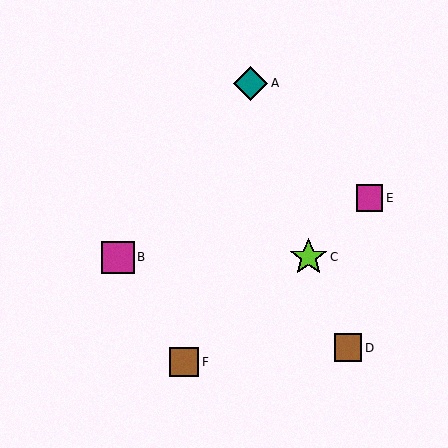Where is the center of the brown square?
The center of the brown square is at (184, 362).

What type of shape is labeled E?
Shape E is a magenta square.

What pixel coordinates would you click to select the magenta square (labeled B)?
Click at (118, 257) to select the magenta square B.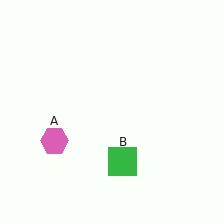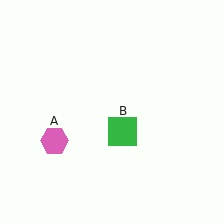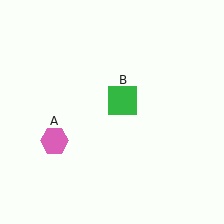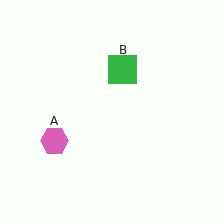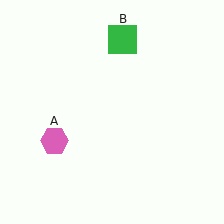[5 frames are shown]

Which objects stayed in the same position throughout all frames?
Pink hexagon (object A) remained stationary.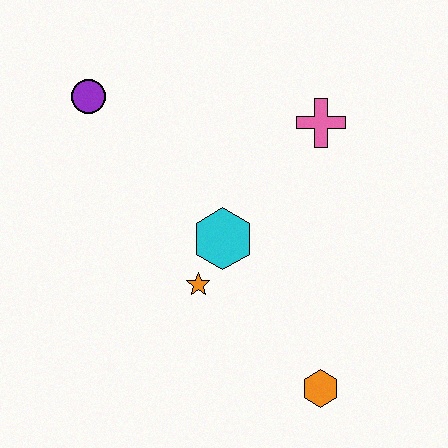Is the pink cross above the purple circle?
No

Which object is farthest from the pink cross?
The orange hexagon is farthest from the pink cross.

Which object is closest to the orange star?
The cyan hexagon is closest to the orange star.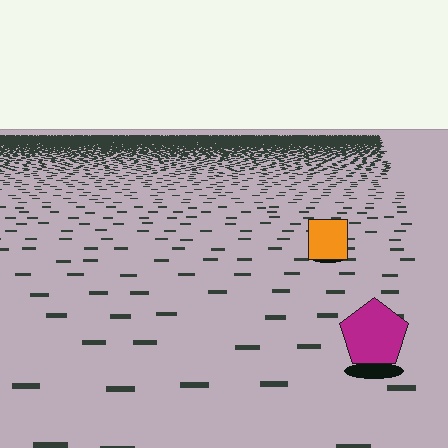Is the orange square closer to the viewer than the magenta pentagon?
No. The magenta pentagon is closer — you can tell from the texture gradient: the ground texture is coarser near it.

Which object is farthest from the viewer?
The orange square is farthest from the viewer. It appears smaller and the ground texture around it is denser.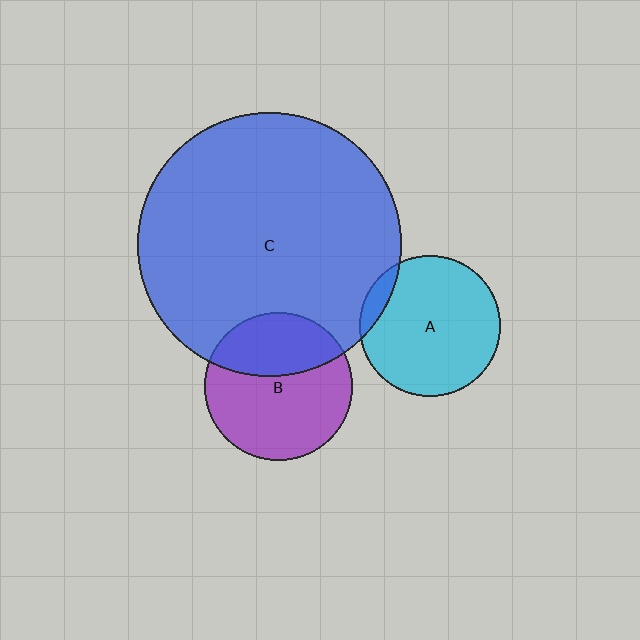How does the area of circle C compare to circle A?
Approximately 3.5 times.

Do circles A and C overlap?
Yes.